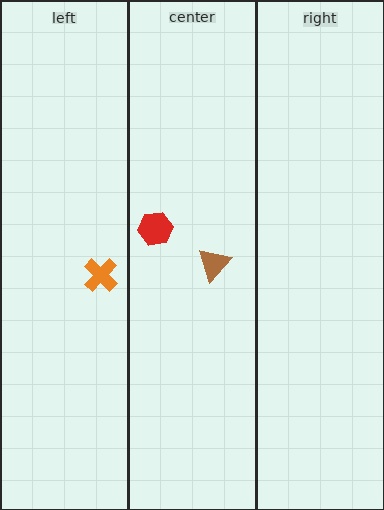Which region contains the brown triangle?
The center region.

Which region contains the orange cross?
The left region.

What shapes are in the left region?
The orange cross.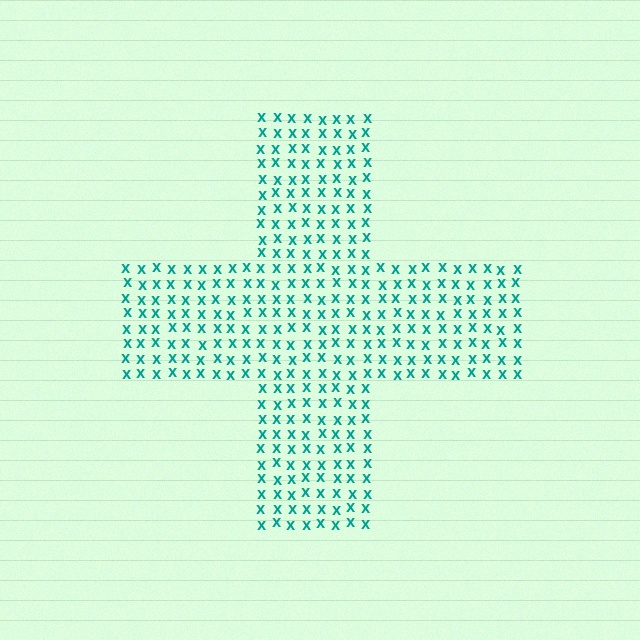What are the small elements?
The small elements are letter X's.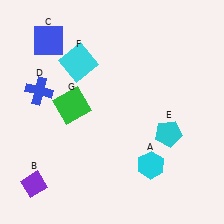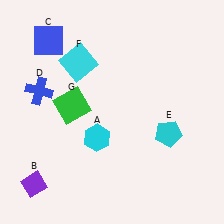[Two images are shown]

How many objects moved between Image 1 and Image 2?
1 object moved between the two images.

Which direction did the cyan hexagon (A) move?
The cyan hexagon (A) moved left.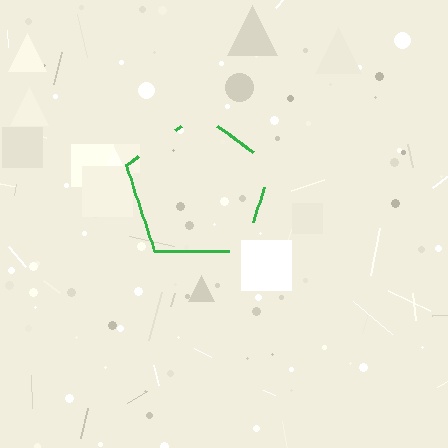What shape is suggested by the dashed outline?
The dashed outline suggests a pentagon.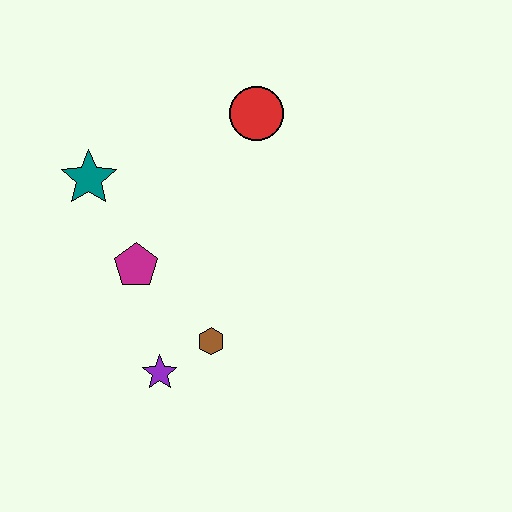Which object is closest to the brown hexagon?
The purple star is closest to the brown hexagon.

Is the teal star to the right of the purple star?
No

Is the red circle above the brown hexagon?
Yes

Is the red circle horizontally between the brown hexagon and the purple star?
No